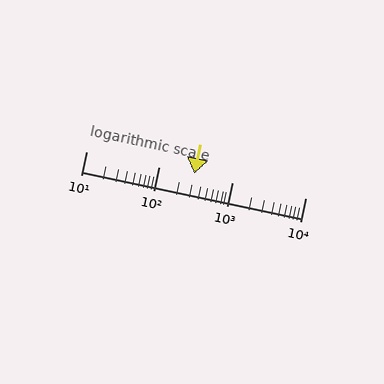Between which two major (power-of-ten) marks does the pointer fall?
The pointer is between 100 and 1000.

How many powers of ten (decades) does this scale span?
The scale spans 3 decades, from 10 to 10000.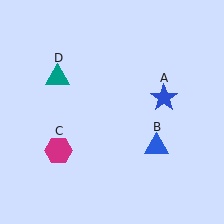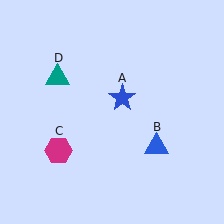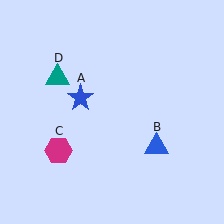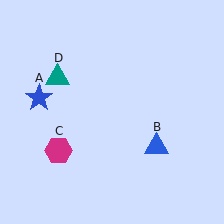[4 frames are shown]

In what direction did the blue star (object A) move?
The blue star (object A) moved left.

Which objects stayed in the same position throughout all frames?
Blue triangle (object B) and magenta hexagon (object C) and teal triangle (object D) remained stationary.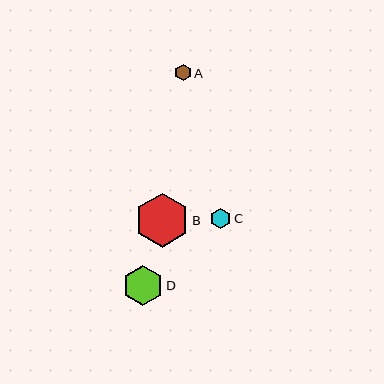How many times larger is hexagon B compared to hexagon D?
Hexagon B is approximately 1.4 times the size of hexagon D.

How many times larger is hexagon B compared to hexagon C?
Hexagon B is approximately 2.6 times the size of hexagon C.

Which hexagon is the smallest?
Hexagon A is the smallest with a size of approximately 16 pixels.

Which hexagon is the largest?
Hexagon B is the largest with a size of approximately 54 pixels.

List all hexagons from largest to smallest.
From largest to smallest: B, D, C, A.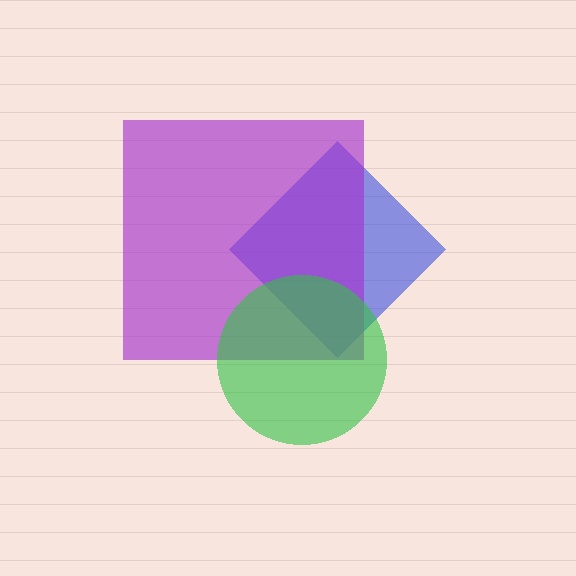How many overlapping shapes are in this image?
There are 3 overlapping shapes in the image.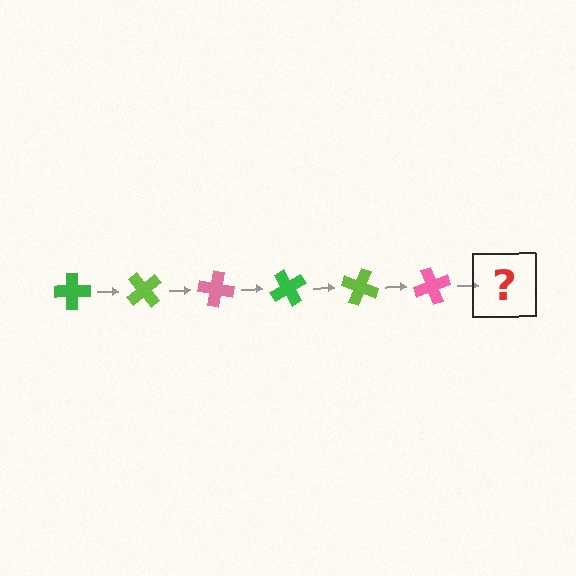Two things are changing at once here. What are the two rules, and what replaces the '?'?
The two rules are that it rotates 50 degrees each step and the color cycles through green, lime, and pink. The '?' should be a green cross, rotated 300 degrees from the start.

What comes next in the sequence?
The next element should be a green cross, rotated 300 degrees from the start.